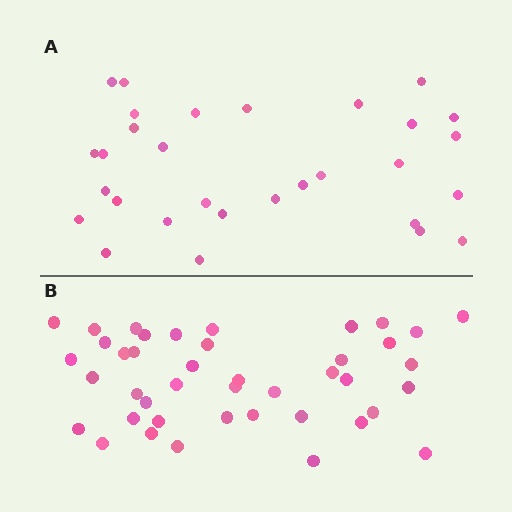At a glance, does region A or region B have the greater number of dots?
Region B (the bottom region) has more dots.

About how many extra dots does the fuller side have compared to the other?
Region B has roughly 12 or so more dots than region A.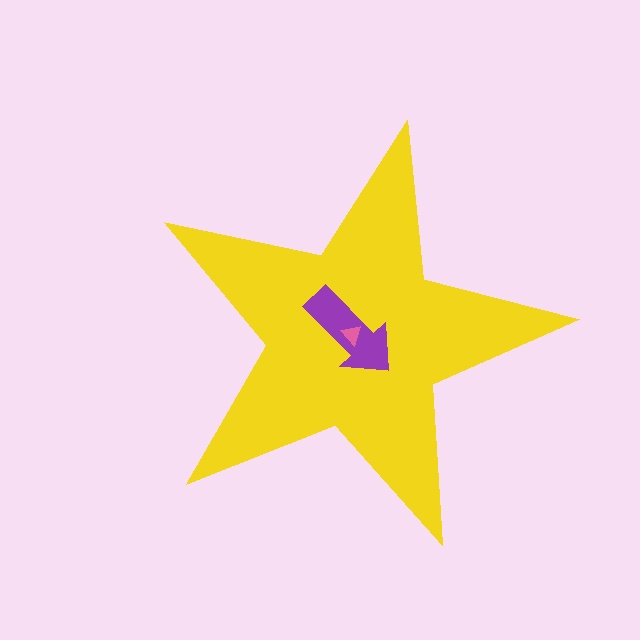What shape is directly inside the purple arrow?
The pink triangle.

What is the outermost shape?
The yellow star.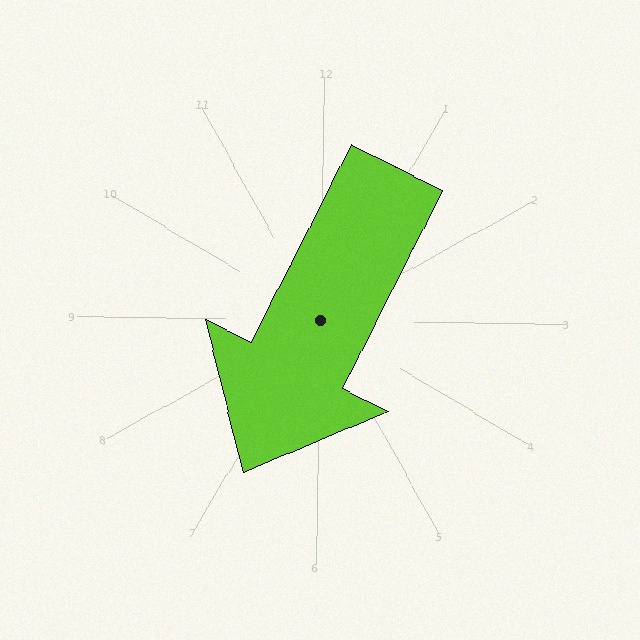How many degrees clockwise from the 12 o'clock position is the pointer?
Approximately 206 degrees.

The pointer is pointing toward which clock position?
Roughly 7 o'clock.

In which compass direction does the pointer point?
Southwest.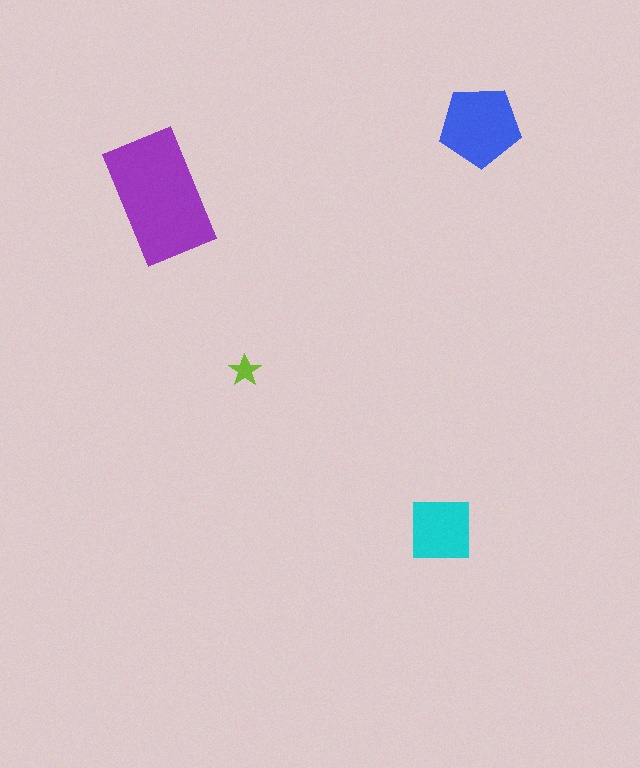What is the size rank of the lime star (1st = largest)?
4th.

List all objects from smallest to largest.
The lime star, the cyan square, the blue pentagon, the purple rectangle.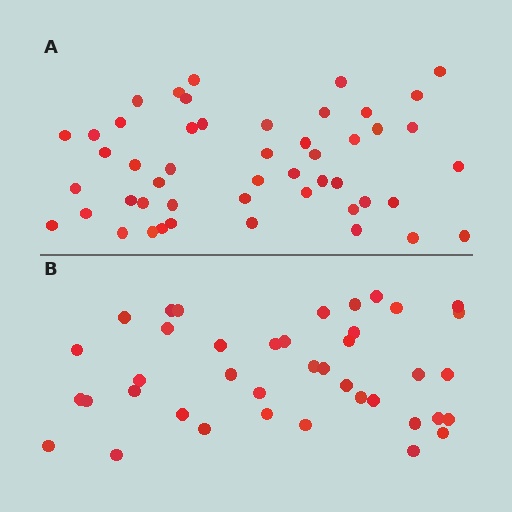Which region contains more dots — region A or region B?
Region A (the top region) has more dots.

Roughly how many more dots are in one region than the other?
Region A has roughly 8 or so more dots than region B.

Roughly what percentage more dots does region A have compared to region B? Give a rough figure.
About 20% more.